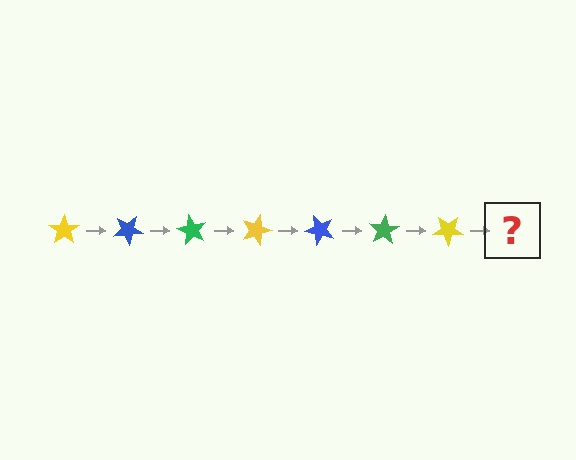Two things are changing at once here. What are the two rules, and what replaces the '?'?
The two rules are that it rotates 30 degrees each step and the color cycles through yellow, blue, and green. The '?' should be a blue star, rotated 210 degrees from the start.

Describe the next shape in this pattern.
It should be a blue star, rotated 210 degrees from the start.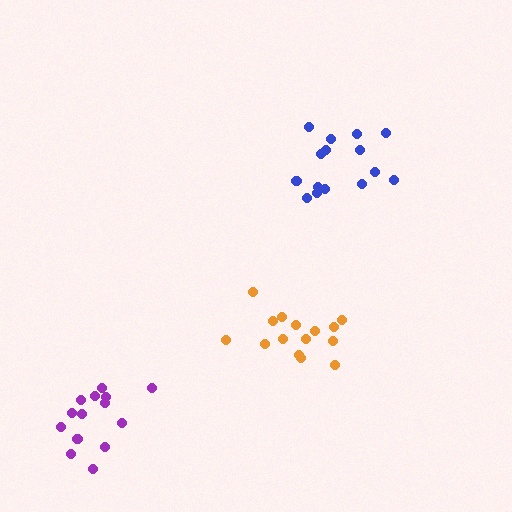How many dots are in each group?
Group 1: 15 dots, Group 2: 16 dots, Group 3: 14 dots (45 total).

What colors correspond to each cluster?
The clusters are colored: orange, blue, purple.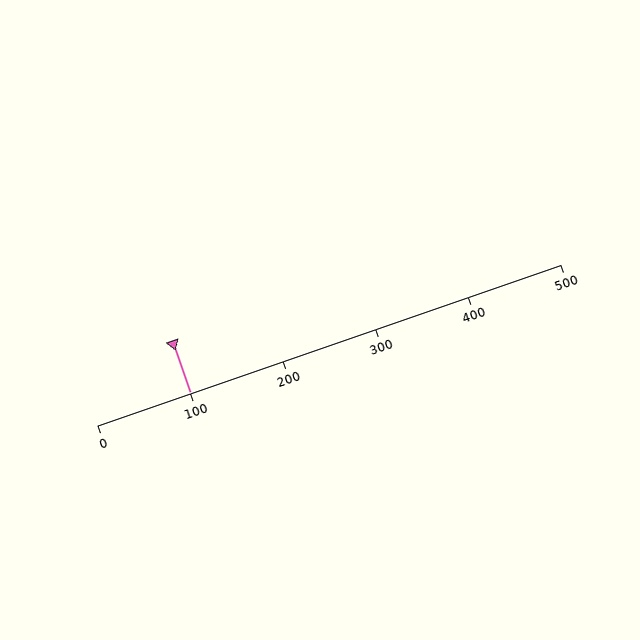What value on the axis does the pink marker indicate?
The marker indicates approximately 100.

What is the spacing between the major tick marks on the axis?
The major ticks are spaced 100 apart.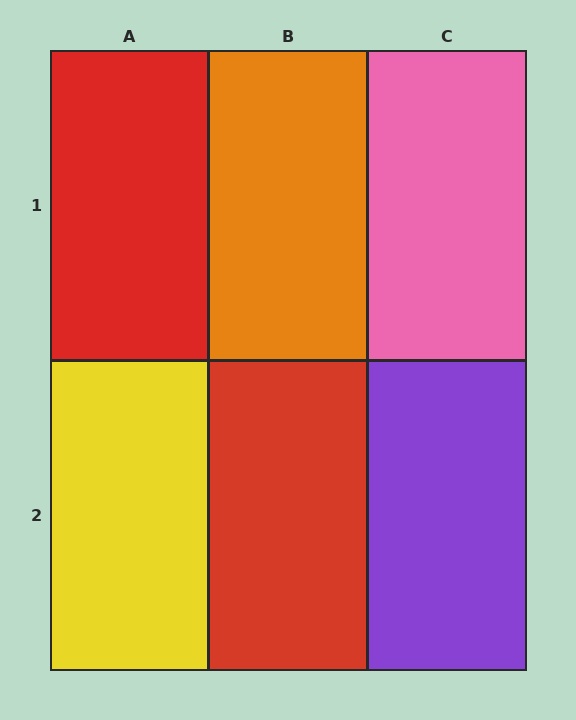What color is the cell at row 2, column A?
Yellow.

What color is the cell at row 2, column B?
Red.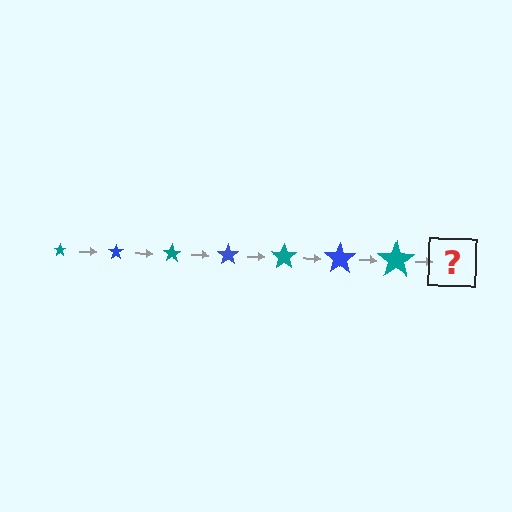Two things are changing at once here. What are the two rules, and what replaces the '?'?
The two rules are that the star grows larger each step and the color cycles through teal and blue. The '?' should be a blue star, larger than the previous one.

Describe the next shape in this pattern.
It should be a blue star, larger than the previous one.